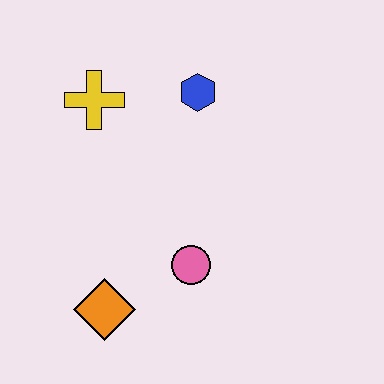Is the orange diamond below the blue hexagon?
Yes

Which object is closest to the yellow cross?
The blue hexagon is closest to the yellow cross.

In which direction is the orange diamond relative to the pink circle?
The orange diamond is to the left of the pink circle.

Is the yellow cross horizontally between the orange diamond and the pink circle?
No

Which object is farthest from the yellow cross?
The orange diamond is farthest from the yellow cross.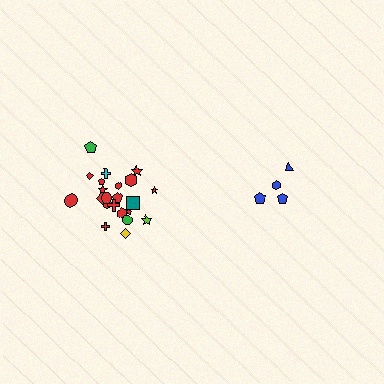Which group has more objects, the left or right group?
The left group.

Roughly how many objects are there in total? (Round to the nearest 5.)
Roughly 25 objects in total.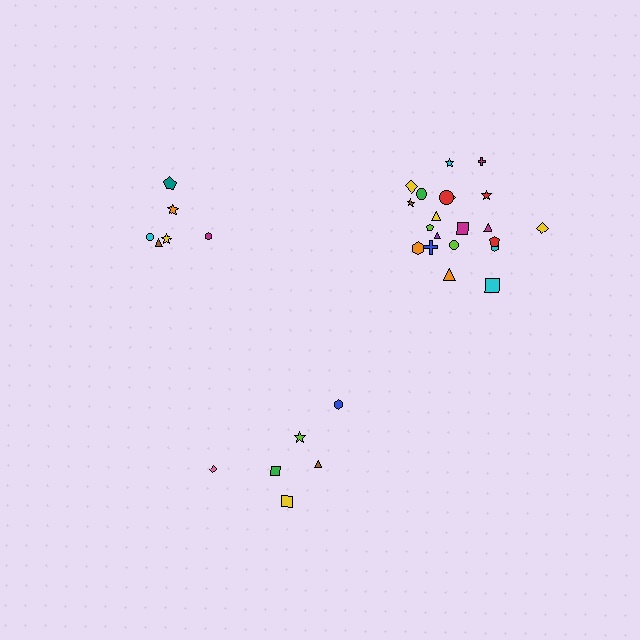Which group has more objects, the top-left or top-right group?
The top-right group.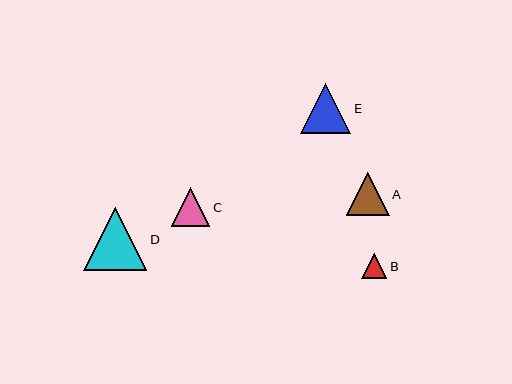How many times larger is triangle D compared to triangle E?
Triangle D is approximately 1.3 times the size of triangle E.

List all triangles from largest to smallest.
From largest to smallest: D, E, A, C, B.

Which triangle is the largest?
Triangle D is the largest with a size of approximately 63 pixels.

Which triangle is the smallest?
Triangle B is the smallest with a size of approximately 26 pixels.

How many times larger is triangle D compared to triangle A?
Triangle D is approximately 1.5 times the size of triangle A.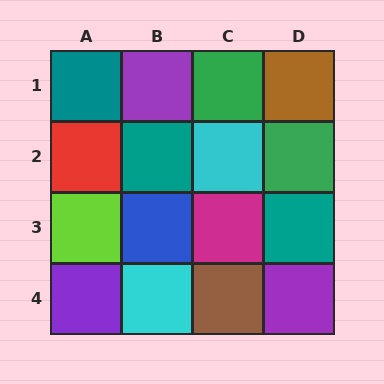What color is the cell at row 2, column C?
Cyan.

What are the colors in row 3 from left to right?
Lime, blue, magenta, teal.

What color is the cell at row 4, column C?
Brown.